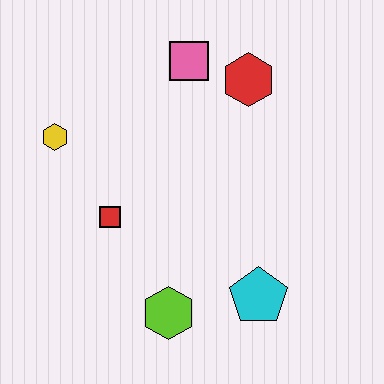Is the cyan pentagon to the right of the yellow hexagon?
Yes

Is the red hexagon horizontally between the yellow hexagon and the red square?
No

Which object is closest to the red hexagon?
The pink square is closest to the red hexagon.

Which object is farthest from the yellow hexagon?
The cyan pentagon is farthest from the yellow hexagon.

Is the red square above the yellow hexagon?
No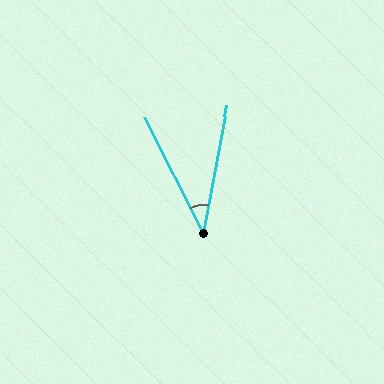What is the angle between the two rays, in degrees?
Approximately 38 degrees.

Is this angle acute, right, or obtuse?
It is acute.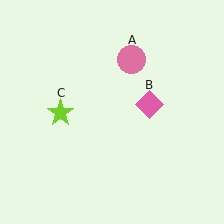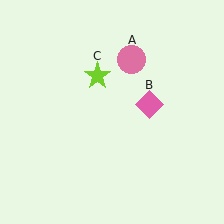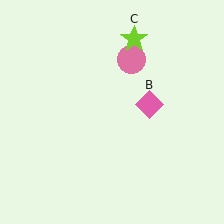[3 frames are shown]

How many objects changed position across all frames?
1 object changed position: lime star (object C).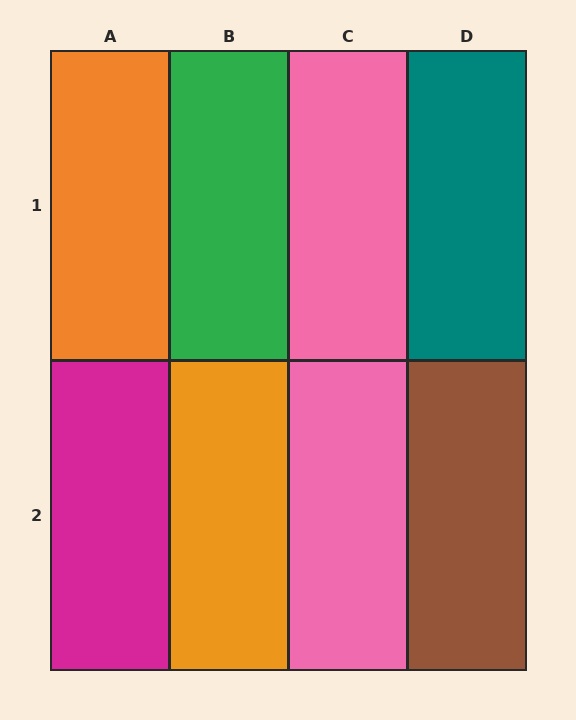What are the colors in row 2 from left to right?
Magenta, orange, pink, brown.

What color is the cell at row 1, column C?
Pink.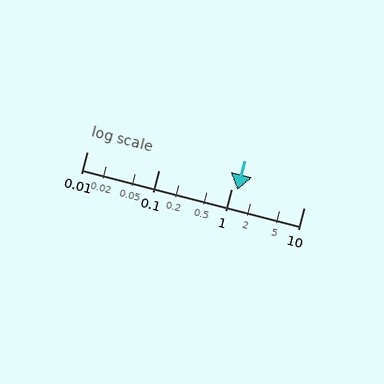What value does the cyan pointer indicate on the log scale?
The pointer indicates approximately 1.2.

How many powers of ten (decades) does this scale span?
The scale spans 3 decades, from 0.01 to 10.